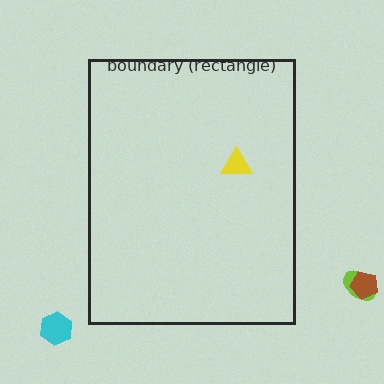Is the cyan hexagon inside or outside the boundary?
Outside.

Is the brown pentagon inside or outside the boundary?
Outside.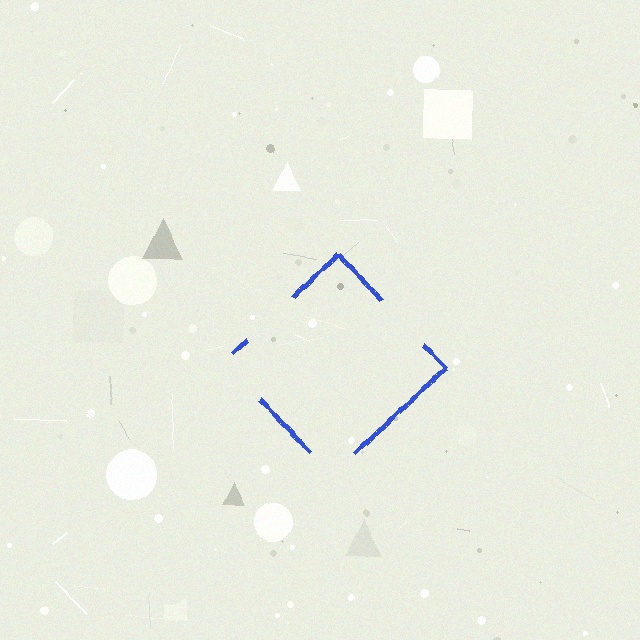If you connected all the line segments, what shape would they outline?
They would outline a diamond.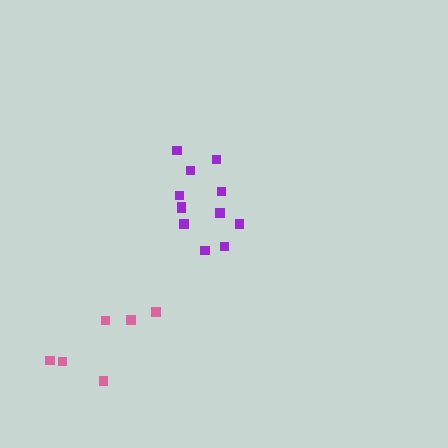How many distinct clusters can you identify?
There are 2 distinct clusters.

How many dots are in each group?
Group 1: 12 dots, Group 2: 6 dots (18 total).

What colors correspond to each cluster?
The clusters are colored: purple, pink.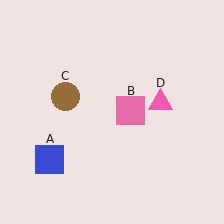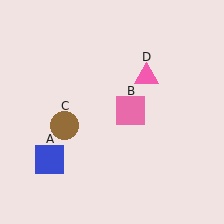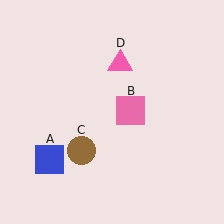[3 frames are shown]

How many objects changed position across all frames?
2 objects changed position: brown circle (object C), pink triangle (object D).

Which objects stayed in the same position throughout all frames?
Blue square (object A) and pink square (object B) remained stationary.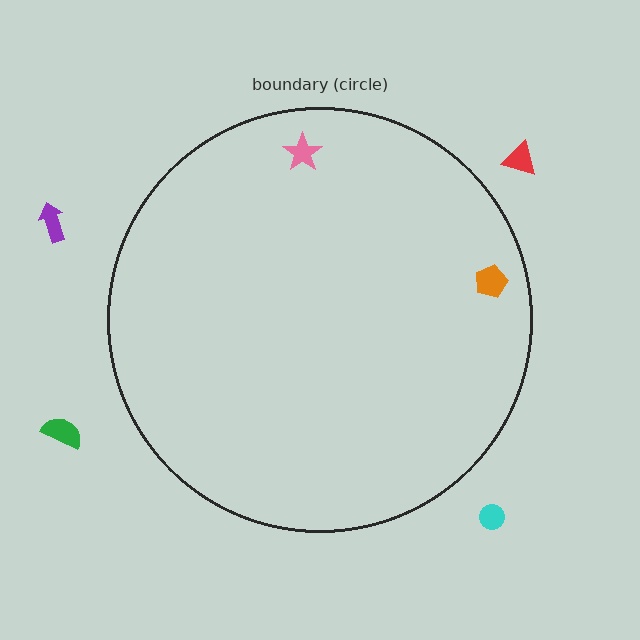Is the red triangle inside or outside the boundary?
Outside.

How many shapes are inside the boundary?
2 inside, 4 outside.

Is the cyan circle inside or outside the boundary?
Outside.